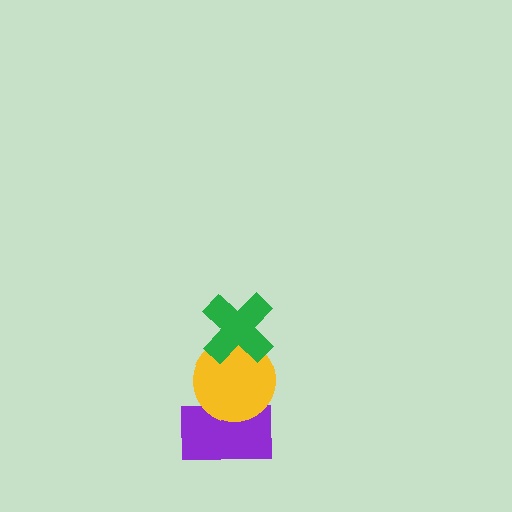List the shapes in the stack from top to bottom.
From top to bottom: the green cross, the yellow circle, the purple rectangle.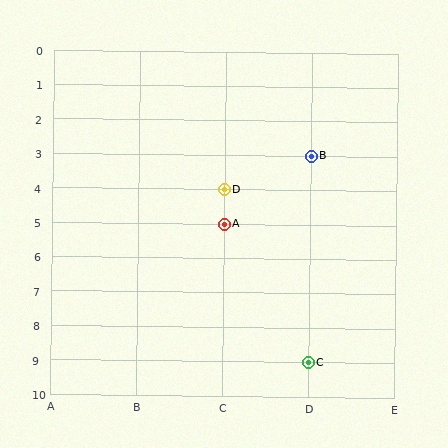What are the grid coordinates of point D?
Point D is at grid coordinates (C, 4).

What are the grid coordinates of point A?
Point A is at grid coordinates (C, 5).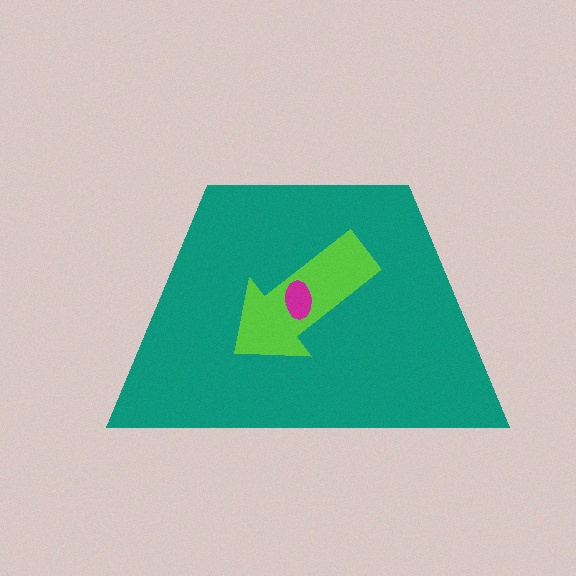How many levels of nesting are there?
3.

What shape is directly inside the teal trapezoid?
The lime arrow.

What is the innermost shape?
The magenta ellipse.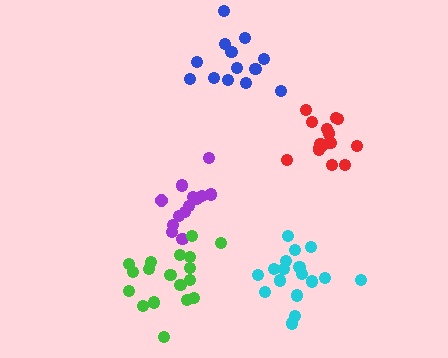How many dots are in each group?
Group 1: 13 dots, Group 2: 14 dots, Group 3: 15 dots, Group 4: 18 dots, Group 5: 18 dots (78 total).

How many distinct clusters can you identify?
There are 5 distinct clusters.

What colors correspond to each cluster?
The clusters are colored: purple, blue, red, cyan, green.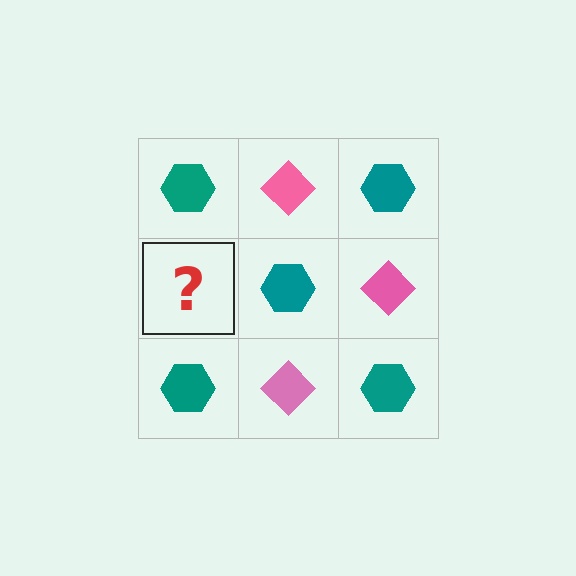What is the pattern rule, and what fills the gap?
The rule is that it alternates teal hexagon and pink diamond in a checkerboard pattern. The gap should be filled with a pink diamond.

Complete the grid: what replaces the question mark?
The question mark should be replaced with a pink diamond.